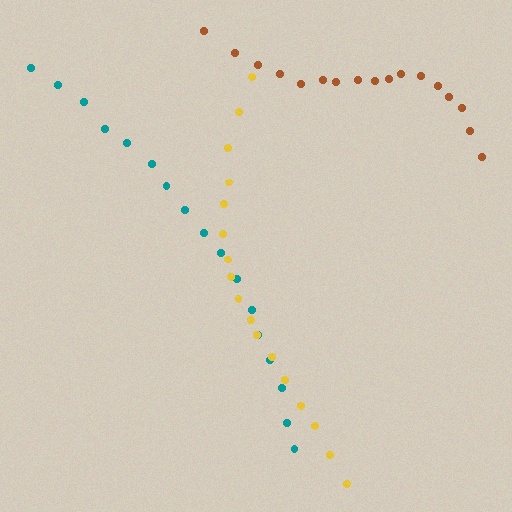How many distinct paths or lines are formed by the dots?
There are 3 distinct paths.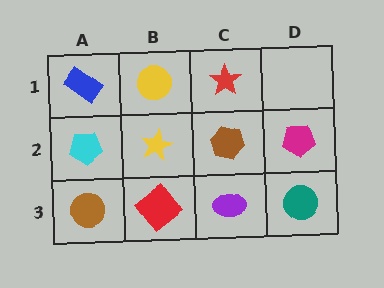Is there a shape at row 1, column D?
No, that cell is empty.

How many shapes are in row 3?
4 shapes.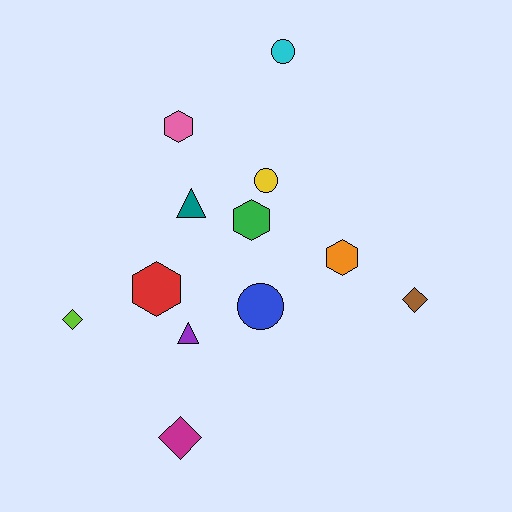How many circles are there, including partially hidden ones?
There are 3 circles.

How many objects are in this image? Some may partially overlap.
There are 12 objects.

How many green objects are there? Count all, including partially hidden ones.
There is 1 green object.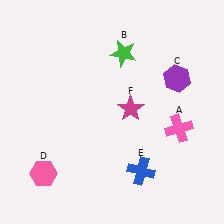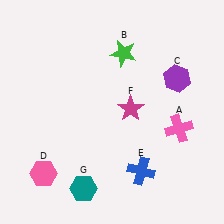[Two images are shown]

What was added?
A teal hexagon (G) was added in Image 2.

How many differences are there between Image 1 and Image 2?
There is 1 difference between the two images.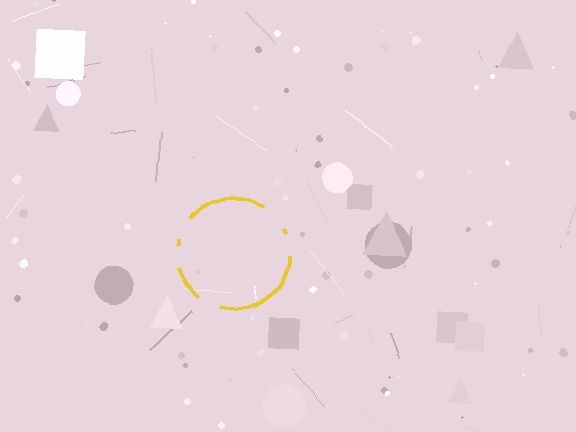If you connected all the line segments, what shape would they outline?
They would outline a circle.